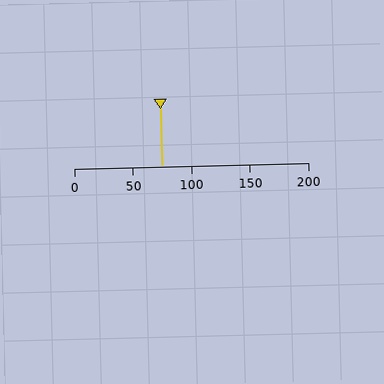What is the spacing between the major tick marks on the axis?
The major ticks are spaced 50 apart.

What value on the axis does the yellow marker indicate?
The marker indicates approximately 75.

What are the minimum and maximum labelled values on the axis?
The axis runs from 0 to 200.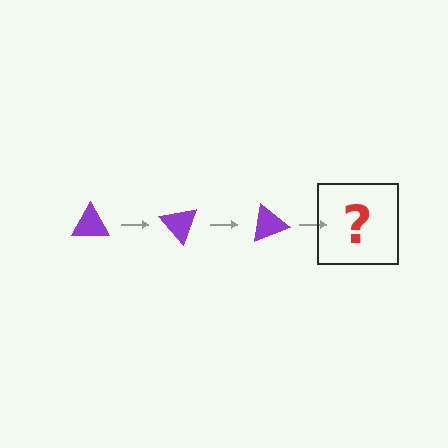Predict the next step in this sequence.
The next step is a purple triangle rotated 150 degrees.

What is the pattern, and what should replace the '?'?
The pattern is that the triangle rotates 50 degrees each step. The '?' should be a purple triangle rotated 150 degrees.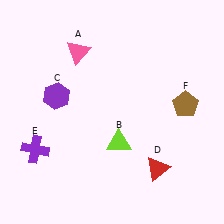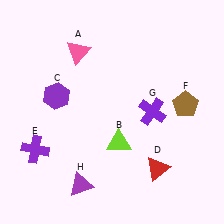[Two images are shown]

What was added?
A purple cross (G), a purple triangle (H) were added in Image 2.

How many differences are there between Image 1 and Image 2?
There are 2 differences between the two images.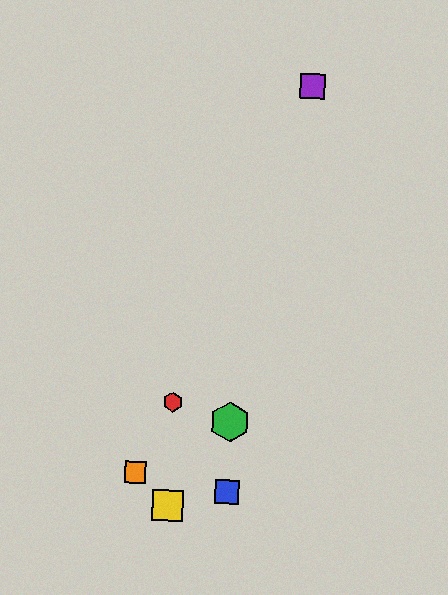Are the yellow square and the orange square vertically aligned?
No, the yellow square is at x≈168 and the orange square is at x≈135.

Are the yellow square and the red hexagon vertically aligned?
Yes, both are at x≈168.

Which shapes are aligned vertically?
The red hexagon, the yellow square are aligned vertically.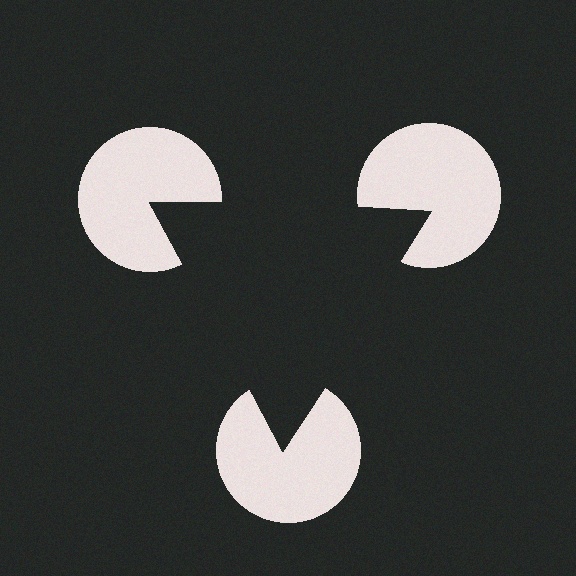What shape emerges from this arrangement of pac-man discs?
An illusory triangle — its edges are inferred from the aligned wedge cuts in the pac-man discs, not physically drawn.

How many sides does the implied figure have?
3 sides.